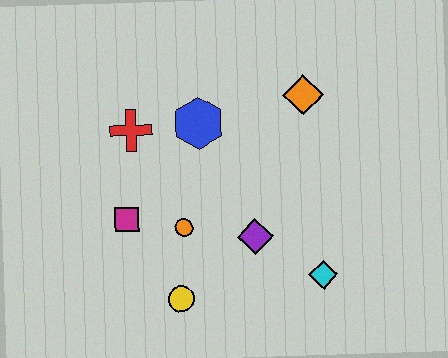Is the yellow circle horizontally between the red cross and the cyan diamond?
Yes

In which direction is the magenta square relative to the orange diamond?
The magenta square is to the left of the orange diamond.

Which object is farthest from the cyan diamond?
The red cross is farthest from the cyan diamond.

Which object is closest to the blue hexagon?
The red cross is closest to the blue hexagon.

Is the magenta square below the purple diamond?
No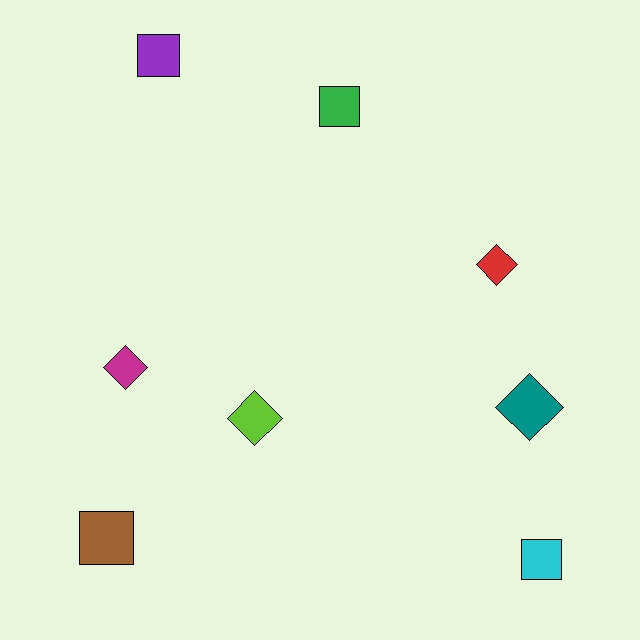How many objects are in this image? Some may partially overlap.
There are 8 objects.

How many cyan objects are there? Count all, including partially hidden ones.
There is 1 cyan object.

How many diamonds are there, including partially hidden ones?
There are 4 diamonds.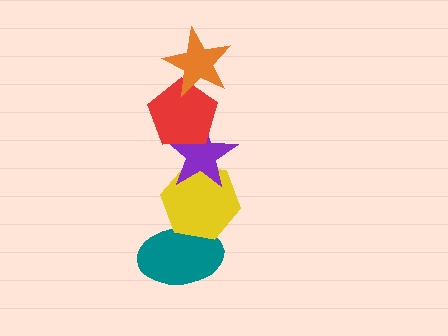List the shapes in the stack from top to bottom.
From top to bottom: the orange star, the red pentagon, the purple star, the yellow hexagon, the teal ellipse.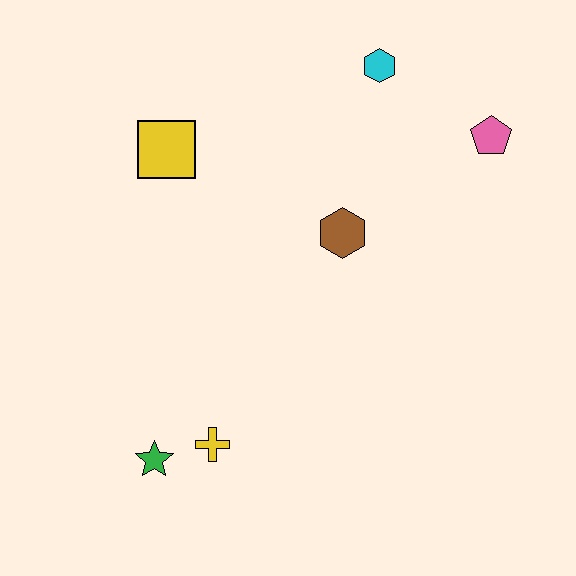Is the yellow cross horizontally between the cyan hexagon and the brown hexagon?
No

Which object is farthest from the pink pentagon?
The green star is farthest from the pink pentagon.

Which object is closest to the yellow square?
The brown hexagon is closest to the yellow square.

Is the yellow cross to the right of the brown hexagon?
No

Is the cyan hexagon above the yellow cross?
Yes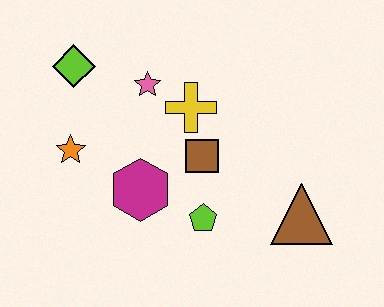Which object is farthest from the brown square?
The lime diamond is farthest from the brown square.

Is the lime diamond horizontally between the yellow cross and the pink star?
No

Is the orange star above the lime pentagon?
Yes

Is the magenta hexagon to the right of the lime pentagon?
No